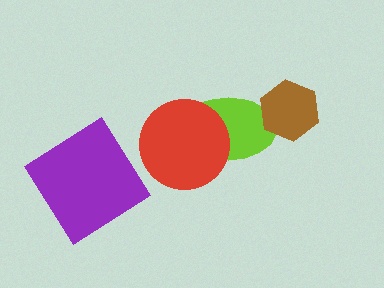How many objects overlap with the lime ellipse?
2 objects overlap with the lime ellipse.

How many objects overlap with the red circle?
1 object overlaps with the red circle.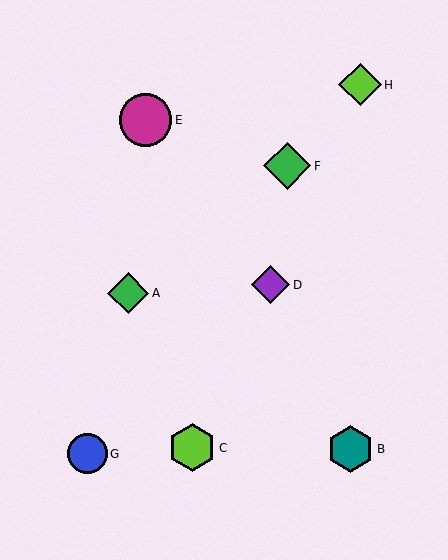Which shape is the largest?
The magenta circle (labeled E) is the largest.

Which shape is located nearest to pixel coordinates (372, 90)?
The lime diamond (labeled H) at (360, 85) is nearest to that location.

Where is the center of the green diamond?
The center of the green diamond is at (128, 293).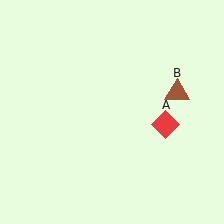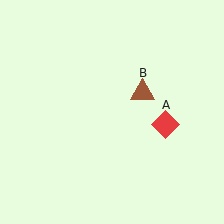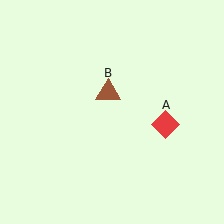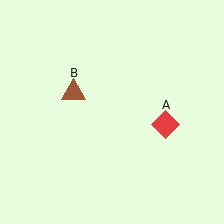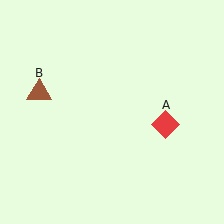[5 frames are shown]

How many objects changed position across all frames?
1 object changed position: brown triangle (object B).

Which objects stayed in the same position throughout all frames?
Red diamond (object A) remained stationary.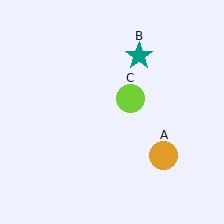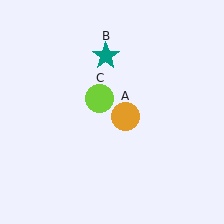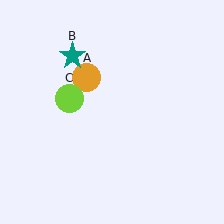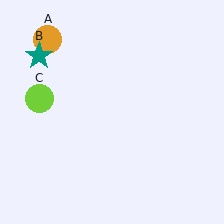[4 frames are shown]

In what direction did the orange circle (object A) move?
The orange circle (object A) moved up and to the left.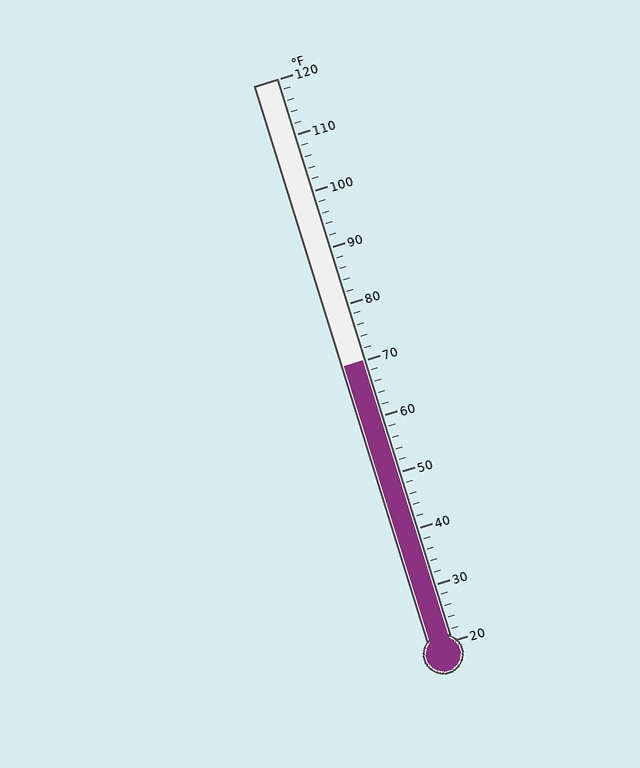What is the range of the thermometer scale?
The thermometer scale ranges from 20°F to 120°F.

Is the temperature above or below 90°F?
The temperature is below 90°F.